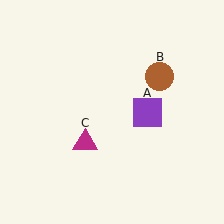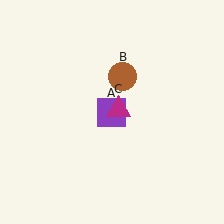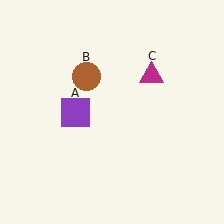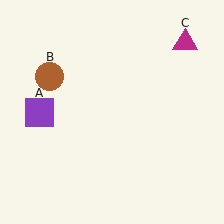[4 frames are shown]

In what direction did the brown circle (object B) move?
The brown circle (object B) moved left.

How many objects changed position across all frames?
3 objects changed position: purple square (object A), brown circle (object B), magenta triangle (object C).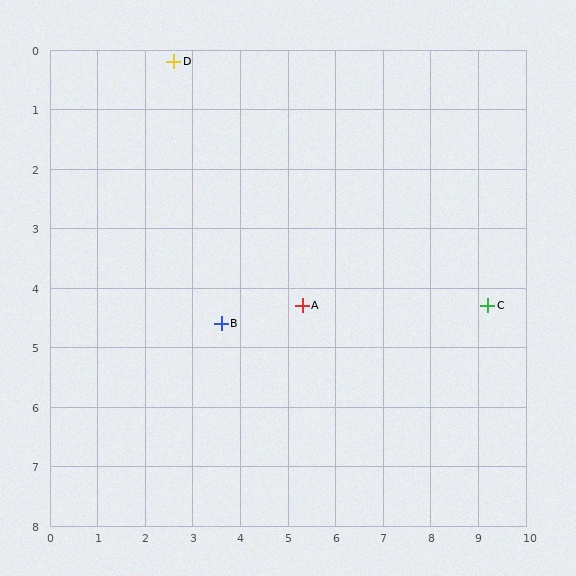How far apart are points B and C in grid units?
Points B and C are about 5.6 grid units apart.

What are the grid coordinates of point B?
Point B is at approximately (3.6, 4.6).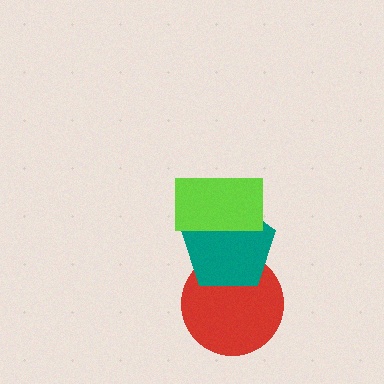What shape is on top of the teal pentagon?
The lime rectangle is on top of the teal pentagon.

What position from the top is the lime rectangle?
The lime rectangle is 1st from the top.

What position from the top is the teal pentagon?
The teal pentagon is 2nd from the top.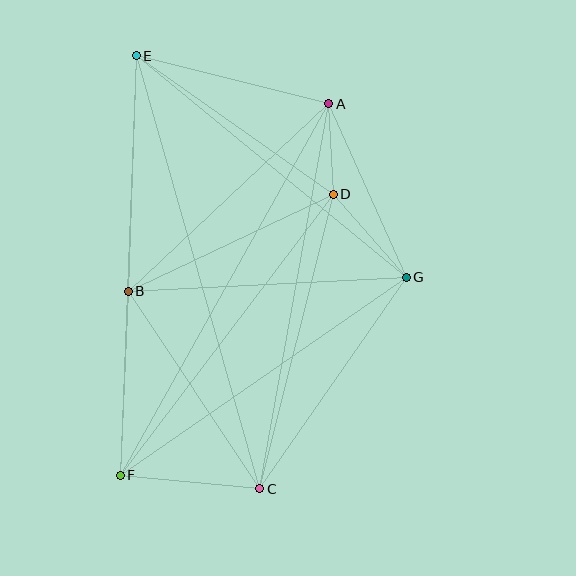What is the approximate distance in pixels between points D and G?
The distance between D and G is approximately 111 pixels.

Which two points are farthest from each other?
Points C and E are farthest from each other.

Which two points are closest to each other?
Points A and D are closest to each other.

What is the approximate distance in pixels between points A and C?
The distance between A and C is approximately 391 pixels.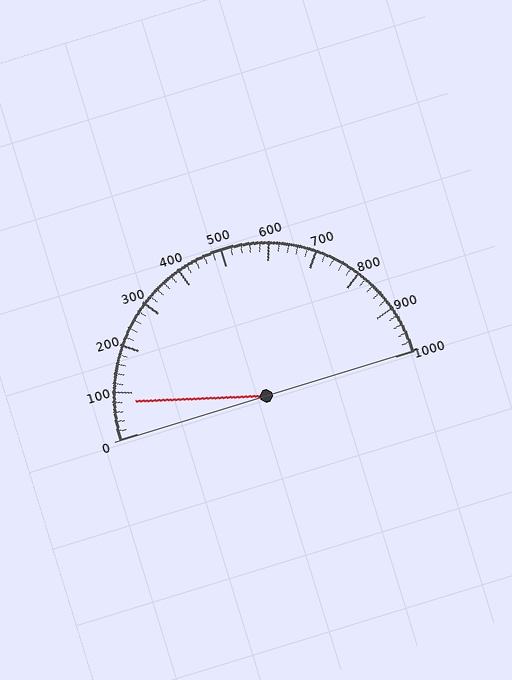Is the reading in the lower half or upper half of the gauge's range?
The reading is in the lower half of the range (0 to 1000).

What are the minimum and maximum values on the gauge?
The gauge ranges from 0 to 1000.